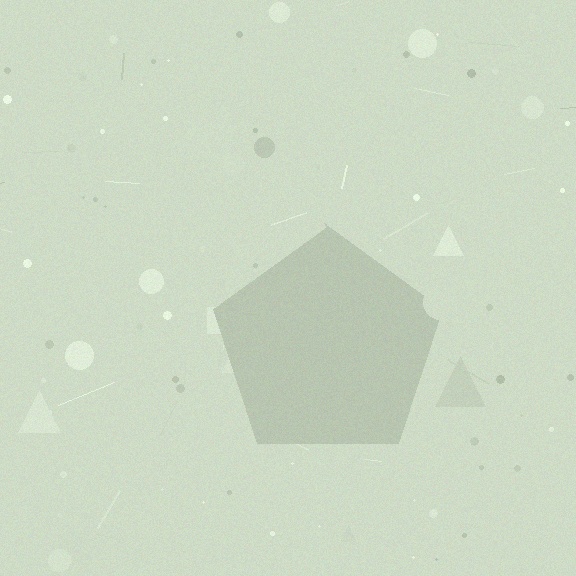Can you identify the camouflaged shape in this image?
The camouflaged shape is a pentagon.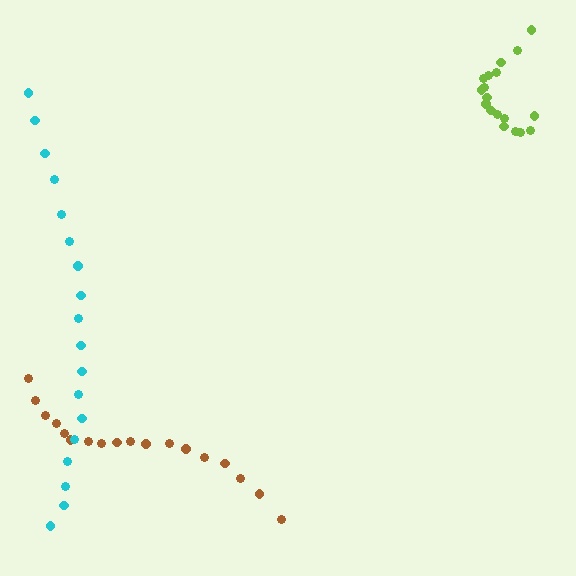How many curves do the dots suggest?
There are 3 distinct paths.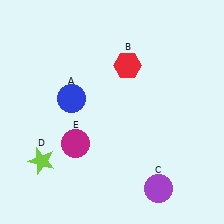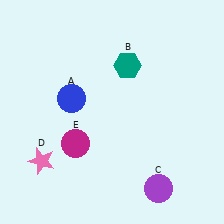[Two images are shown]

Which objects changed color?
B changed from red to teal. D changed from lime to pink.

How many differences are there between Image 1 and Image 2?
There are 2 differences between the two images.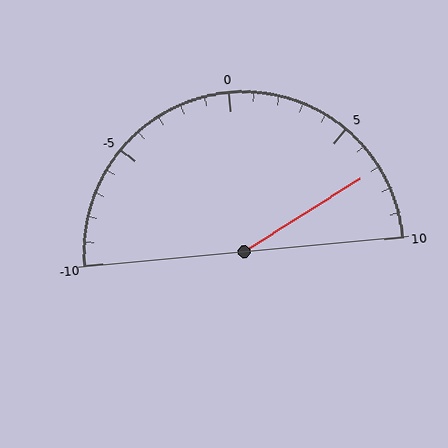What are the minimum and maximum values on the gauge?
The gauge ranges from -10 to 10.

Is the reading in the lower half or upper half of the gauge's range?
The reading is in the upper half of the range (-10 to 10).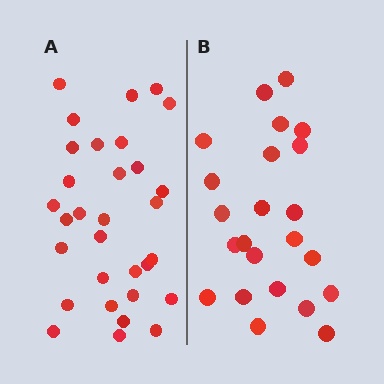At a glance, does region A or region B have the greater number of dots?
Region A (the left region) has more dots.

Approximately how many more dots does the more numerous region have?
Region A has roughly 8 or so more dots than region B.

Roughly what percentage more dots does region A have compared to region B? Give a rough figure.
About 35% more.